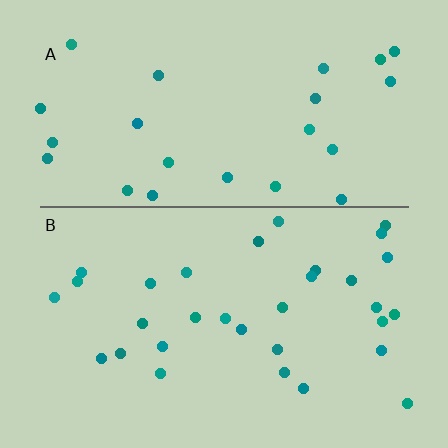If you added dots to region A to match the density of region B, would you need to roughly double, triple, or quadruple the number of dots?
Approximately double.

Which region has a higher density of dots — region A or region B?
B (the bottom).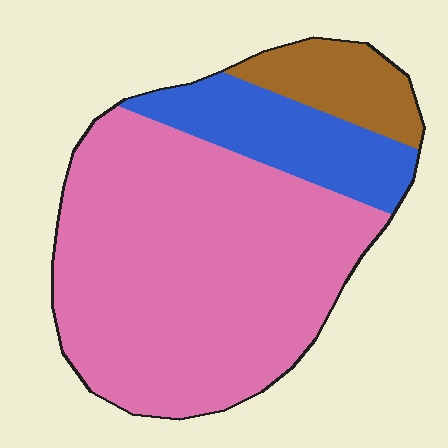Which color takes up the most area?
Pink, at roughly 70%.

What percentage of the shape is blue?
Blue takes up between a sixth and a third of the shape.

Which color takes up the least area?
Brown, at roughly 10%.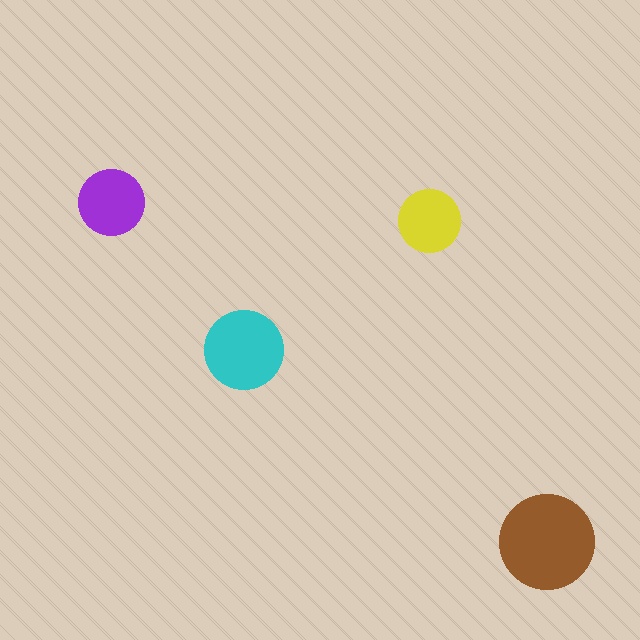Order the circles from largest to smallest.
the brown one, the cyan one, the purple one, the yellow one.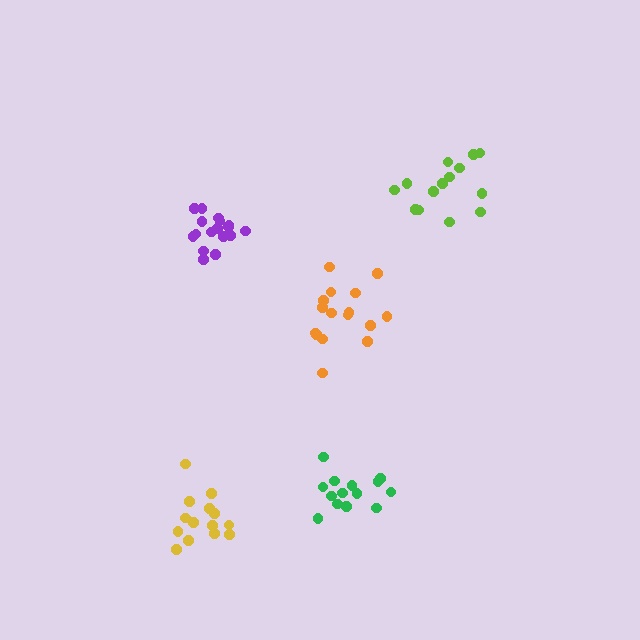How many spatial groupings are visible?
There are 5 spatial groupings.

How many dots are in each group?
Group 1: 14 dots, Group 2: 17 dots, Group 3: 14 dots, Group 4: 16 dots, Group 5: 14 dots (75 total).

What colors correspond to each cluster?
The clusters are colored: yellow, purple, lime, orange, green.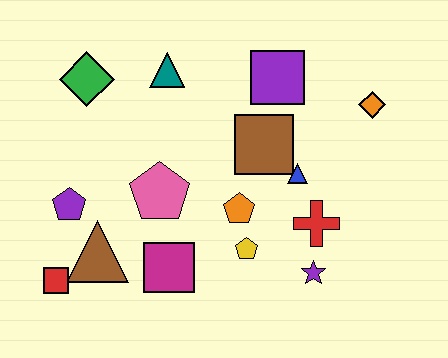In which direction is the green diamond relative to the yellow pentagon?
The green diamond is above the yellow pentagon.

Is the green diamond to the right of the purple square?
No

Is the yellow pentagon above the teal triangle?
No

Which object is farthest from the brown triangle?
The orange diamond is farthest from the brown triangle.